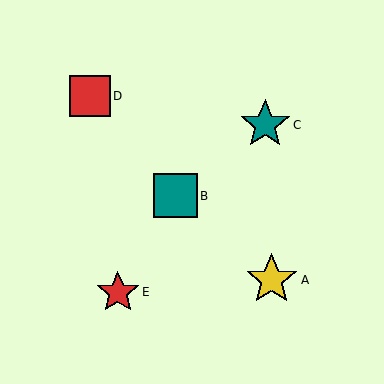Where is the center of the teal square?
The center of the teal square is at (176, 196).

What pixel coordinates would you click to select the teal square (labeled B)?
Click at (176, 196) to select the teal square B.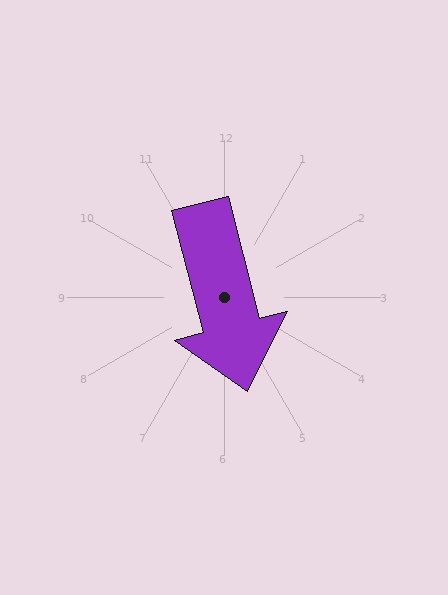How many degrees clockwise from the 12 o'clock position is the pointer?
Approximately 166 degrees.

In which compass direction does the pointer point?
South.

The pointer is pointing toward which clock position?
Roughly 6 o'clock.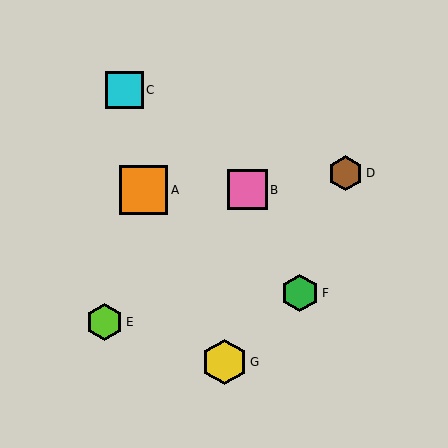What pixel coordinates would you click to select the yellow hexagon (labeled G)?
Click at (224, 362) to select the yellow hexagon G.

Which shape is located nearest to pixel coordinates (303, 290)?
The green hexagon (labeled F) at (300, 293) is nearest to that location.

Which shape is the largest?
The orange square (labeled A) is the largest.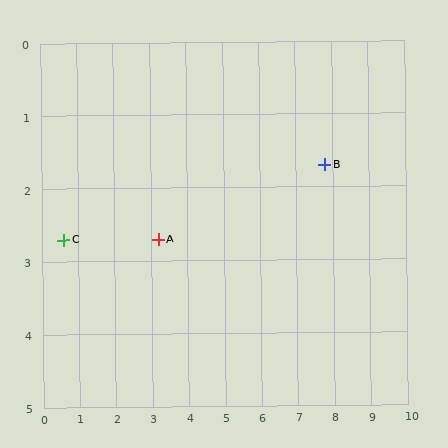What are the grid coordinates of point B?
Point B is at approximately (7.8, 1.7).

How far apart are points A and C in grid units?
Points A and C are about 2.6 grid units apart.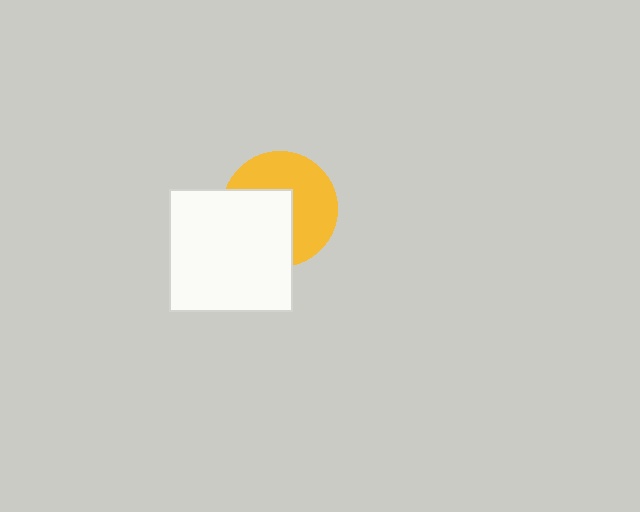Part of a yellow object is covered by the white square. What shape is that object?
It is a circle.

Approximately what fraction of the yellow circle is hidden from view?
Roughly 46% of the yellow circle is hidden behind the white square.